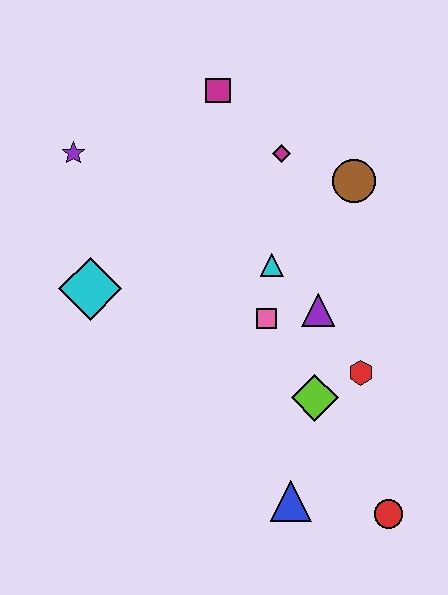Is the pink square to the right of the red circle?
No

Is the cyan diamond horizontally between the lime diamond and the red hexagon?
No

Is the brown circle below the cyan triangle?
No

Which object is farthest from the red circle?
The purple star is farthest from the red circle.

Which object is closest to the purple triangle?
The pink square is closest to the purple triangle.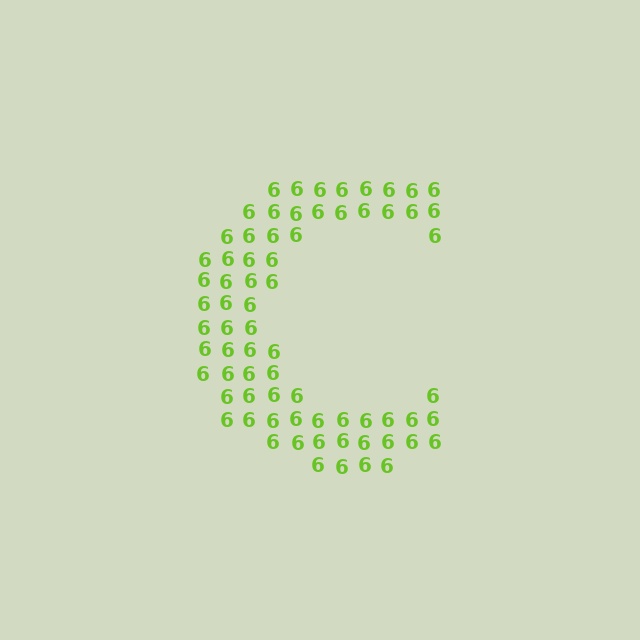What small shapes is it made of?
It is made of small digit 6's.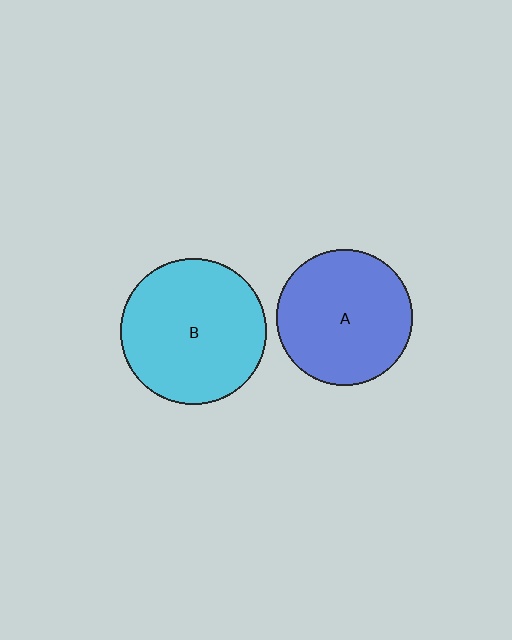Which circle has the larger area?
Circle B (cyan).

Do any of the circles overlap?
No, none of the circles overlap.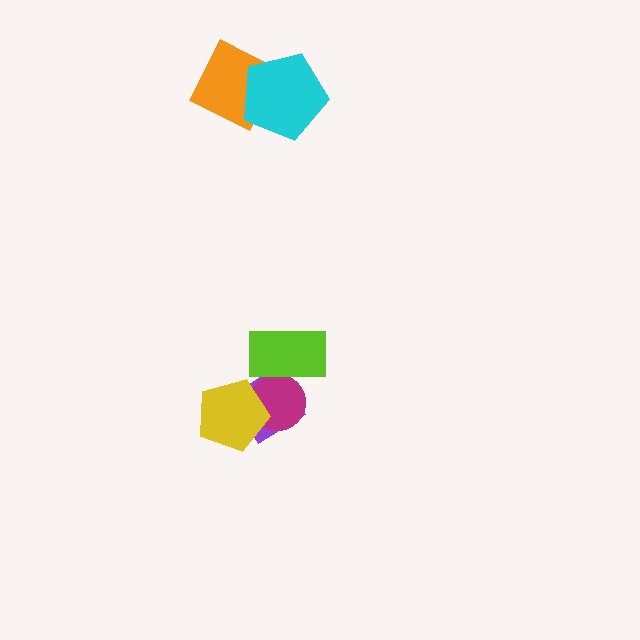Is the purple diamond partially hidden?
Yes, it is partially covered by another shape.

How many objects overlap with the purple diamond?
3 objects overlap with the purple diamond.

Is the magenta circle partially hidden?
Yes, it is partially covered by another shape.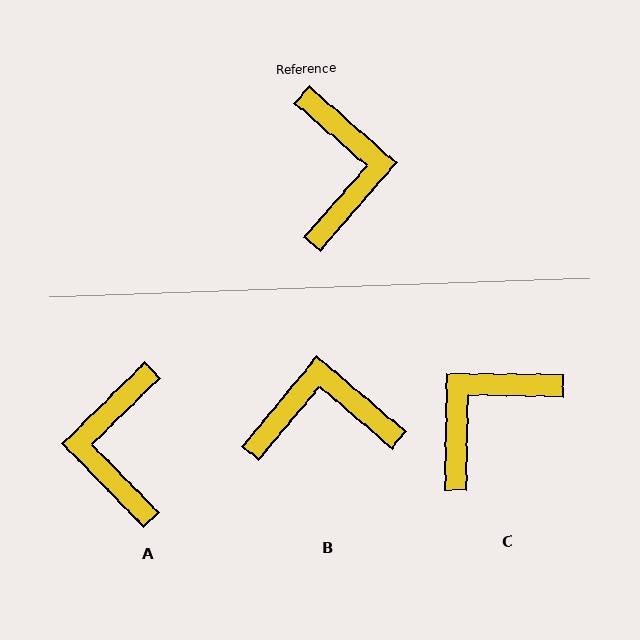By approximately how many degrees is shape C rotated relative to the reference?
Approximately 130 degrees counter-clockwise.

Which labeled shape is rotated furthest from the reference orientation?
A, about 175 degrees away.